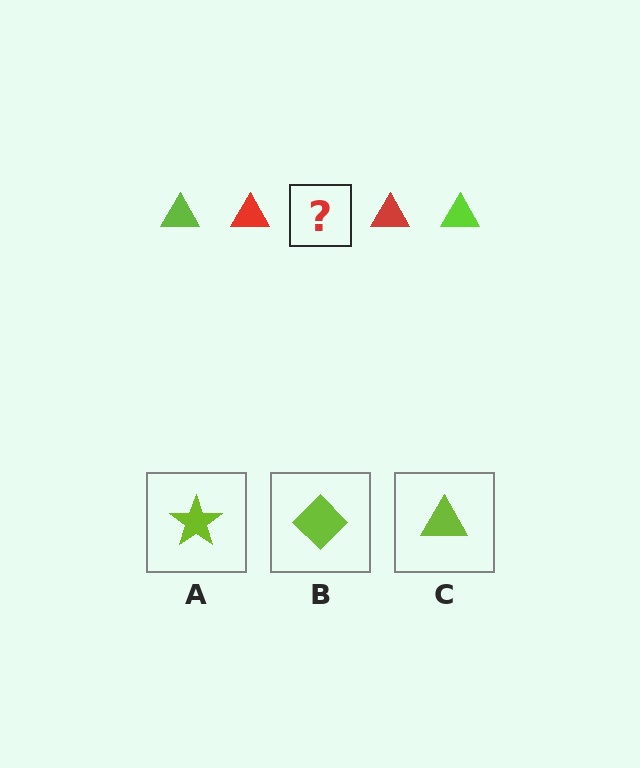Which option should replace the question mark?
Option C.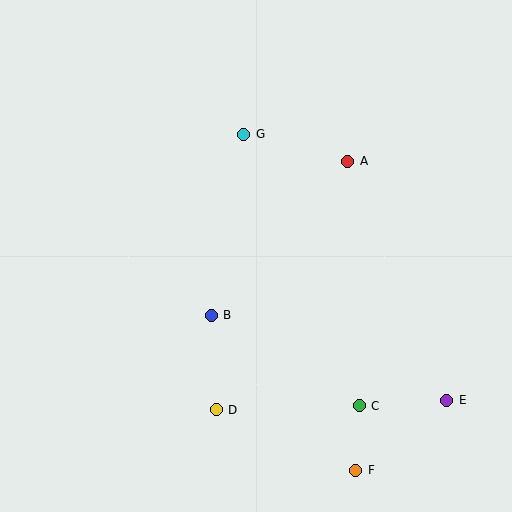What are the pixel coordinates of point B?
Point B is at (211, 315).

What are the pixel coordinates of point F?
Point F is at (356, 470).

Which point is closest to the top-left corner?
Point G is closest to the top-left corner.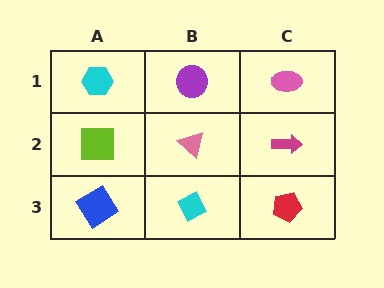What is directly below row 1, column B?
A pink triangle.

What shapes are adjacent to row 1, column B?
A pink triangle (row 2, column B), a cyan hexagon (row 1, column A), a pink ellipse (row 1, column C).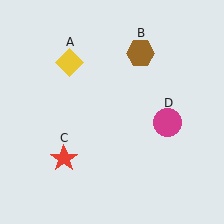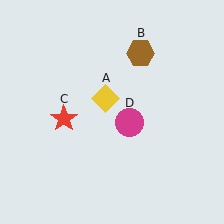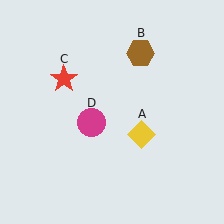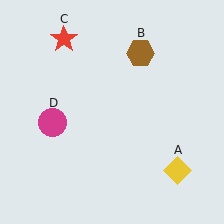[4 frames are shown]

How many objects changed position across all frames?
3 objects changed position: yellow diamond (object A), red star (object C), magenta circle (object D).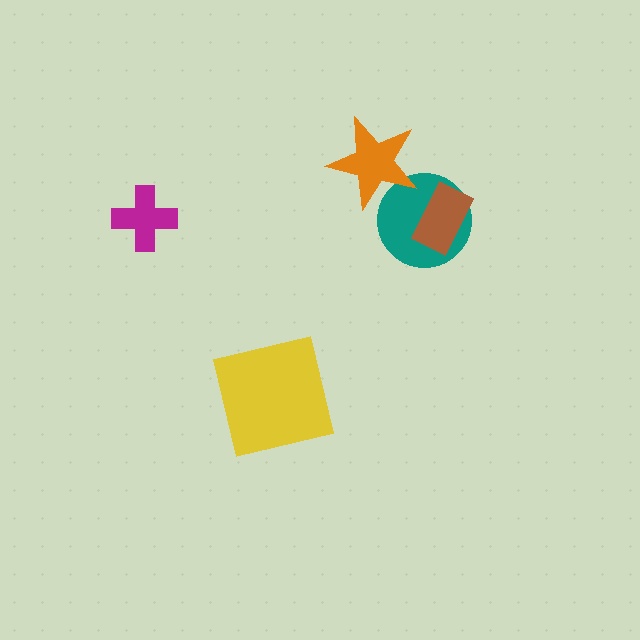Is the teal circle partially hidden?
Yes, it is partially covered by another shape.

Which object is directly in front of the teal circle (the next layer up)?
The brown rectangle is directly in front of the teal circle.